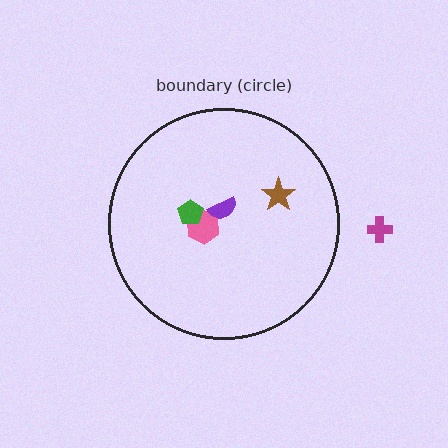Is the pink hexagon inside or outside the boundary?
Inside.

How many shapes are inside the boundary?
4 inside, 1 outside.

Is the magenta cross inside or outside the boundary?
Outside.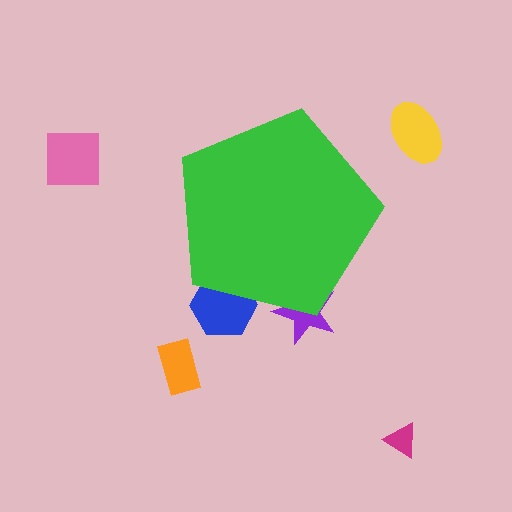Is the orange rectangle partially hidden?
No, the orange rectangle is fully visible.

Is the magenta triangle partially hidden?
No, the magenta triangle is fully visible.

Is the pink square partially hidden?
No, the pink square is fully visible.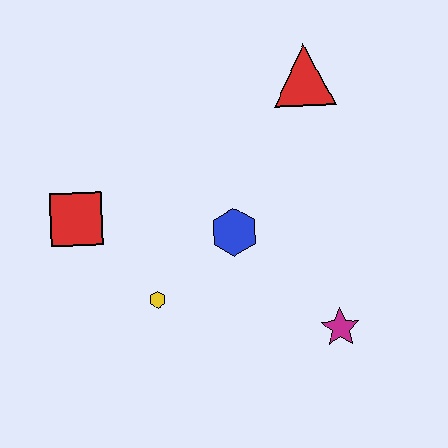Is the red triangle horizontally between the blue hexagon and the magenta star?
Yes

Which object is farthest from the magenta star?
The red square is farthest from the magenta star.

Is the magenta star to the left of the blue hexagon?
No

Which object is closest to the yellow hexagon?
The blue hexagon is closest to the yellow hexagon.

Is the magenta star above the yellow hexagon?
No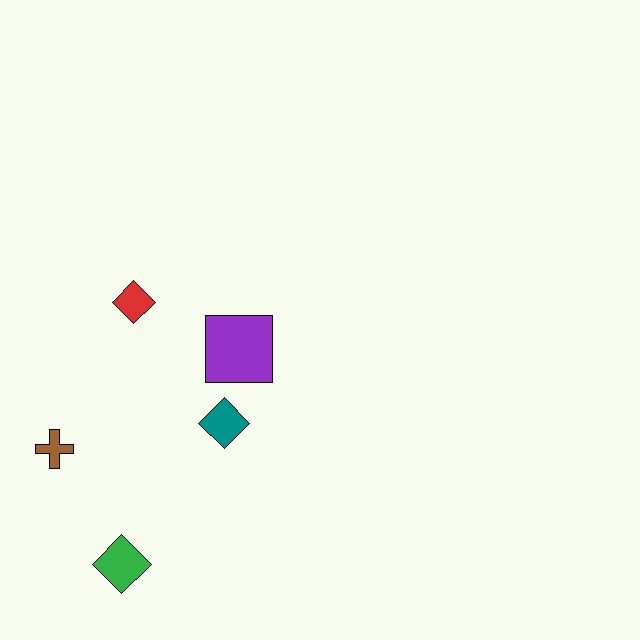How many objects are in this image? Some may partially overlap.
There are 5 objects.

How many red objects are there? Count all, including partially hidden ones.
There is 1 red object.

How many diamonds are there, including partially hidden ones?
There are 3 diamonds.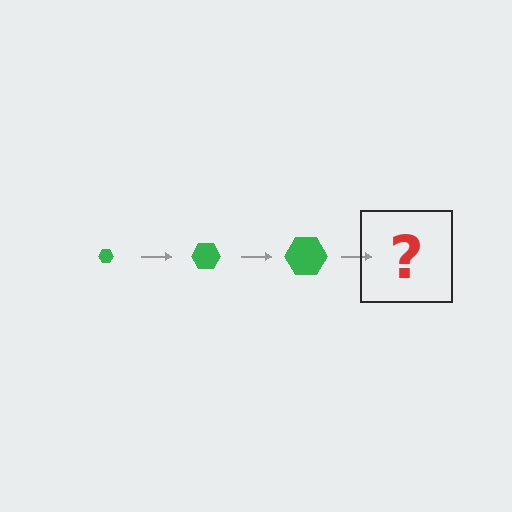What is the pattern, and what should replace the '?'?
The pattern is that the hexagon gets progressively larger each step. The '?' should be a green hexagon, larger than the previous one.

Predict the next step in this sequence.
The next step is a green hexagon, larger than the previous one.